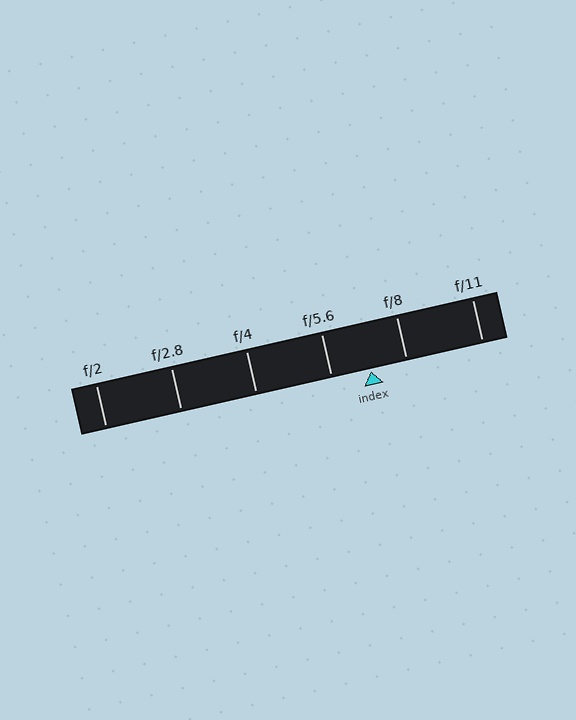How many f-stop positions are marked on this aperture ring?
There are 6 f-stop positions marked.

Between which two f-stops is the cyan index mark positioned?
The index mark is between f/5.6 and f/8.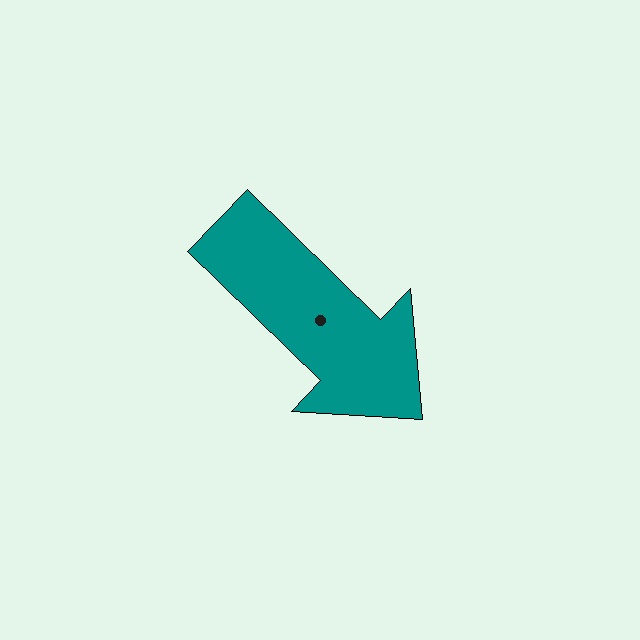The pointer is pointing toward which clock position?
Roughly 4 o'clock.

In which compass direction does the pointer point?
Southeast.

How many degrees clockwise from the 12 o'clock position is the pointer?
Approximately 134 degrees.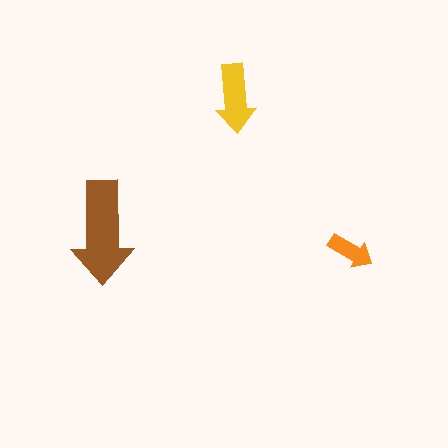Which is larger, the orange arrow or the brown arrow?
The brown one.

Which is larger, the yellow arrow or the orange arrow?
The yellow one.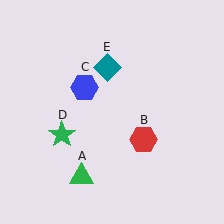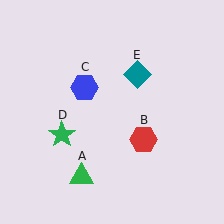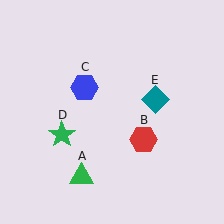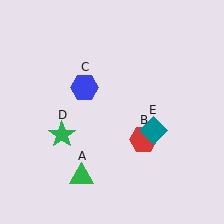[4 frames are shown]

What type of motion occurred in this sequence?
The teal diamond (object E) rotated clockwise around the center of the scene.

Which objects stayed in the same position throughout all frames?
Green triangle (object A) and red hexagon (object B) and blue hexagon (object C) and green star (object D) remained stationary.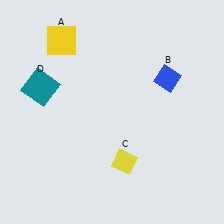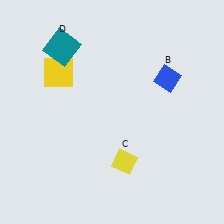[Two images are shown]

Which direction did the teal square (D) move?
The teal square (D) moved up.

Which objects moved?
The objects that moved are: the yellow square (A), the teal square (D).